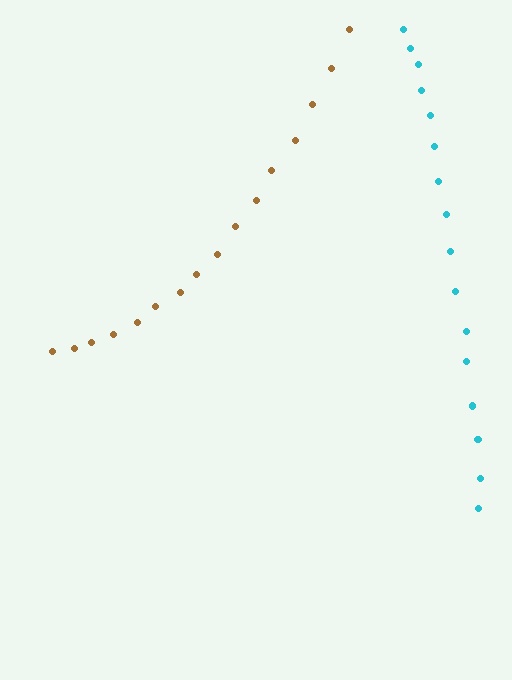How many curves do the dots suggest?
There are 2 distinct paths.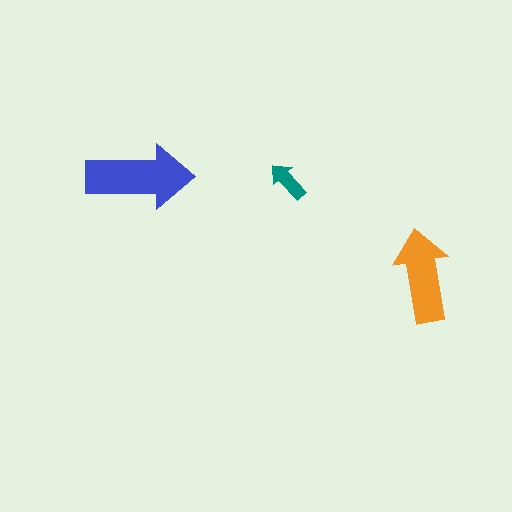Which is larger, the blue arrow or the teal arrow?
The blue one.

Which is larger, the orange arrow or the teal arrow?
The orange one.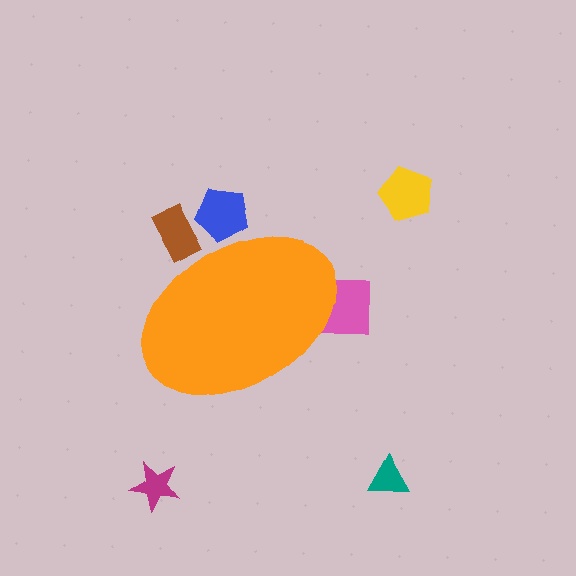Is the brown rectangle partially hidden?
Yes, the brown rectangle is partially hidden behind the orange ellipse.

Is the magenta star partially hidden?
No, the magenta star is fully visible.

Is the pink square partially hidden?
Yes, the pink square is partially hidden behind the orange ellipse.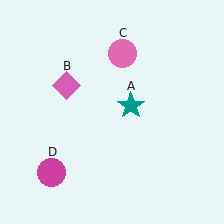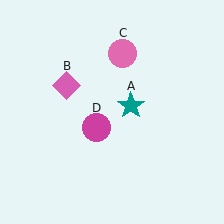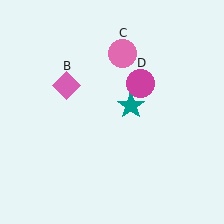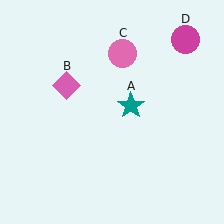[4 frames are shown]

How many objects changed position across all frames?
1 object changed position: magenta circle (object D).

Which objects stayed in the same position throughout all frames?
Teal star (object A) and pink diamond (object B) and pink circle (object C) remained stationary.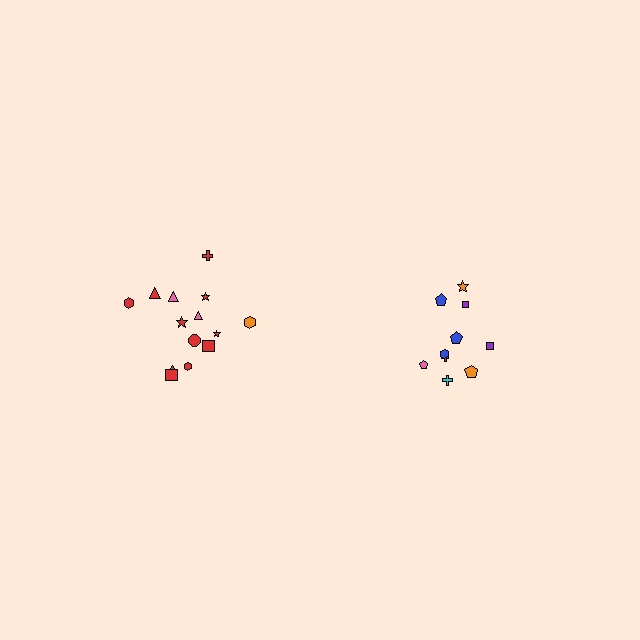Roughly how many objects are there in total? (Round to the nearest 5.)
Roughly 25 objects in total.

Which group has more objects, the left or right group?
The left group.